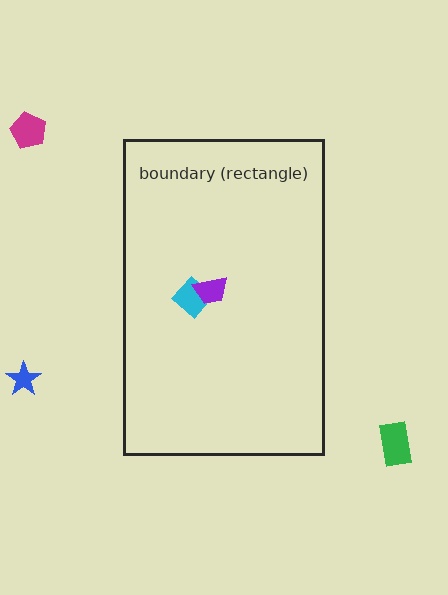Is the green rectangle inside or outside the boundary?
Outside.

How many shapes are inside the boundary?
2 inside, 3 outside.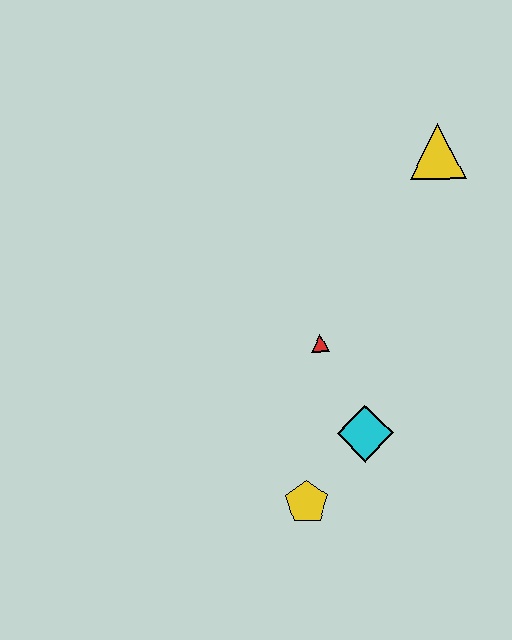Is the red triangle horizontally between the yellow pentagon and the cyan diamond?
Yes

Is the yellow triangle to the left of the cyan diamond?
No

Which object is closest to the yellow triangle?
The red triangle is closest to the yellow triangle.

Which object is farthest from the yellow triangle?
The yellow pentagon is farthest from the yellow triangle.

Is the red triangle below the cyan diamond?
No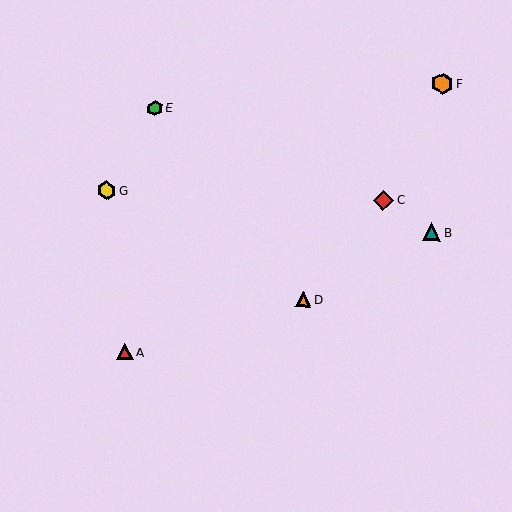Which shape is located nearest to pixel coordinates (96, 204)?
The yellow hexagon (labeled G) at (107, 190) is nearest to that location.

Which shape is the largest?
The orange hexagon (labeled F) is the largest.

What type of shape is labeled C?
Shape C is a red diamond.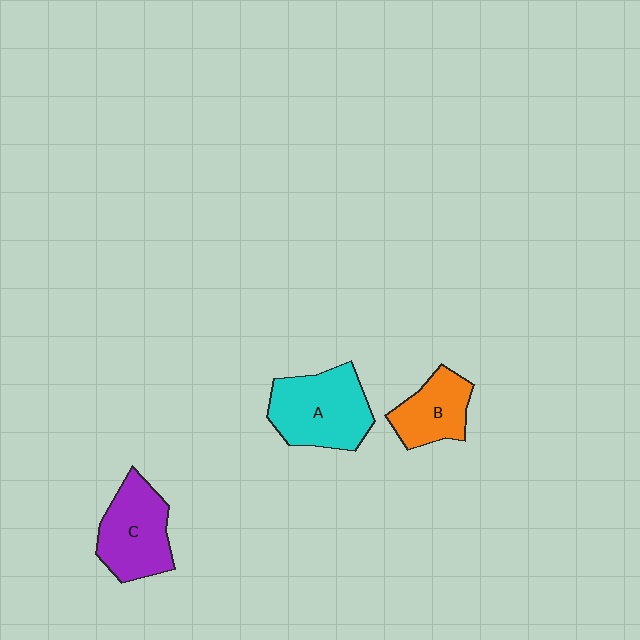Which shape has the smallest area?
Shape B (orange).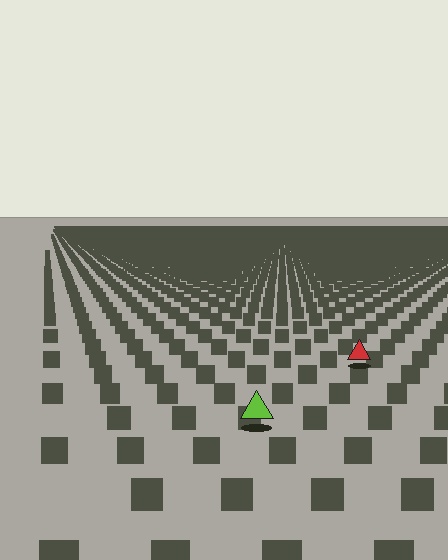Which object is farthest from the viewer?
The red triangle is farthest from the viewer. It appears smaller and the ground texture around it is denser.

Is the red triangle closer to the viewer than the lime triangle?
No. The lime triangle is closer — you can tell from the texture gradient: the ground texture is coarser near it.